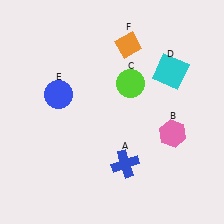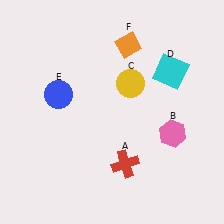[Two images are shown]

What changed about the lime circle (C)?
In Image 1, C is lime. In Image 2, it changed to yellow.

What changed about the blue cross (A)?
In Image 1, A is blue. In Image 2, it changed to red.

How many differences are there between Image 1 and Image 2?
There are 2 differences between the two images.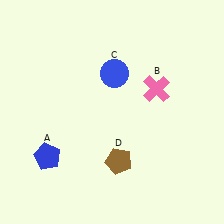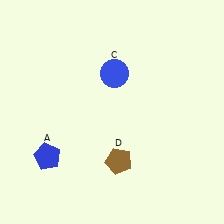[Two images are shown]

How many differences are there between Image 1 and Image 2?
There is 1 difference between the two images.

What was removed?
The pink cross (B) was removed in Image 2.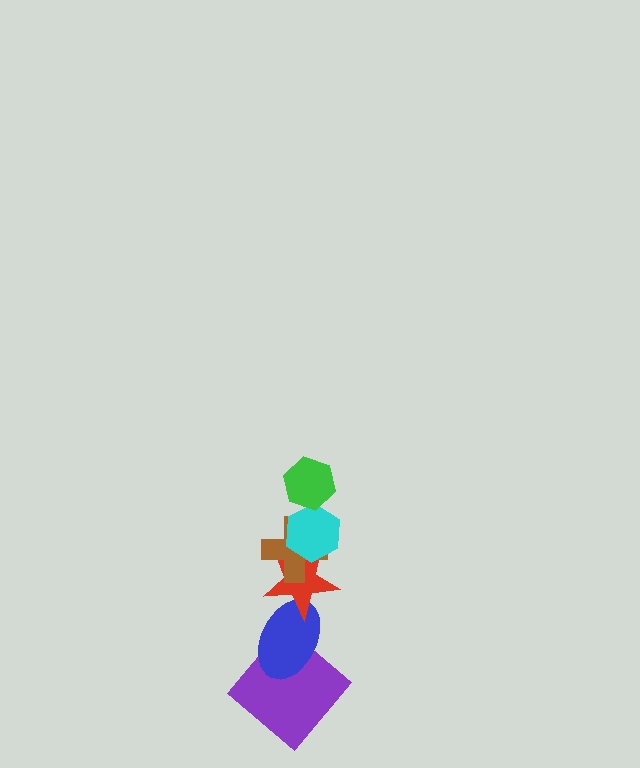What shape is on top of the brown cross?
The cyan hexagon is on top of the brown cross.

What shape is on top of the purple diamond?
The blue ellipse is on top of the purple diamond.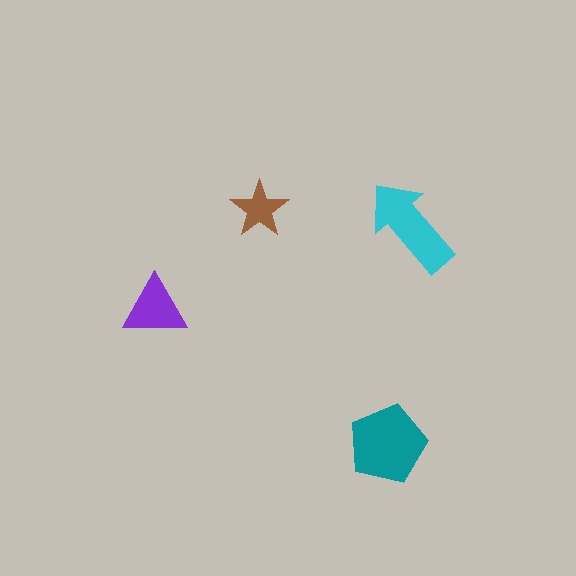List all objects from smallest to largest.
The brown star, the purple triangle, the cyan arrow, the teal pentagon.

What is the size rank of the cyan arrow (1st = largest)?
2nd.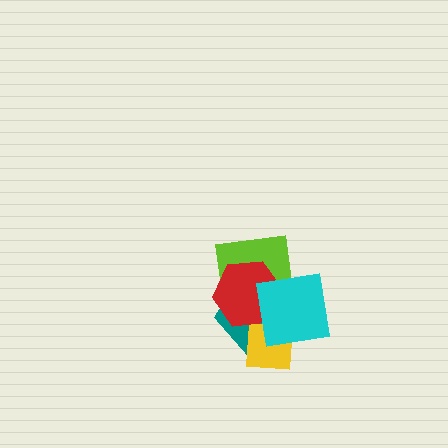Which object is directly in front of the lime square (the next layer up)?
The red hexagon is directly in front of the lime square.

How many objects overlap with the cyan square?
4 objects overlap with the cyan square.